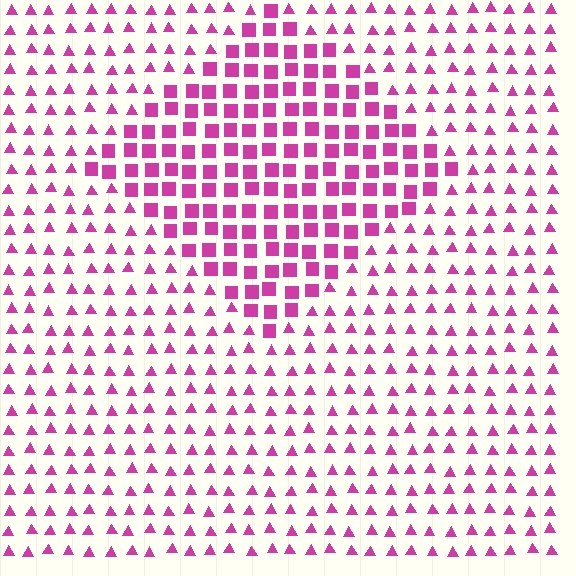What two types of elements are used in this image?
The image uses squares inside the diamond region and triangles outside it.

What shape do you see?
I see a diamond.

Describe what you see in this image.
The image is filled with small magenta elements arranged in a uniform grid. A diamond-shaped region contains squares, while the surrounding area contains triangles. The boundary is defined purely by the change in element shape.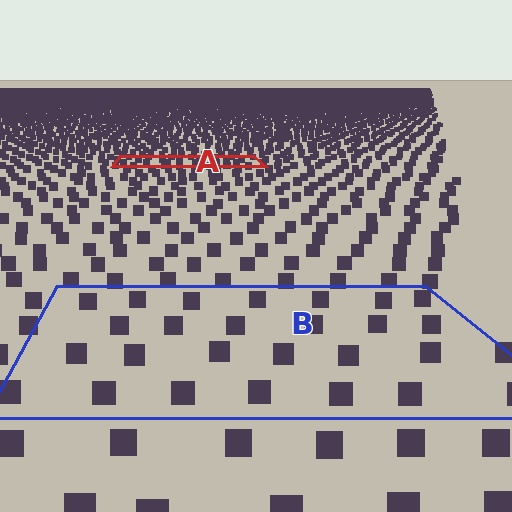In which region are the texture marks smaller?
The texture marks are smaller in region A, because it is farther away.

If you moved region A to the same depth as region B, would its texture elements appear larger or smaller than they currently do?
They would appear larger. At a closer depth, the same texture elements are projected at a bigger on-screen size.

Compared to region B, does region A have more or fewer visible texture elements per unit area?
Region A has more texture elements per unit area — they are packed more densely because it is farther away.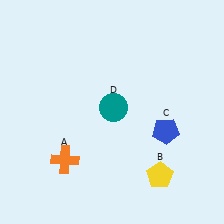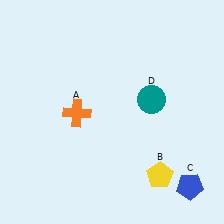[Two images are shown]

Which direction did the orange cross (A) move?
The orange cross (A) moved up.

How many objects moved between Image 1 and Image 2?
3 objects moved between the two images.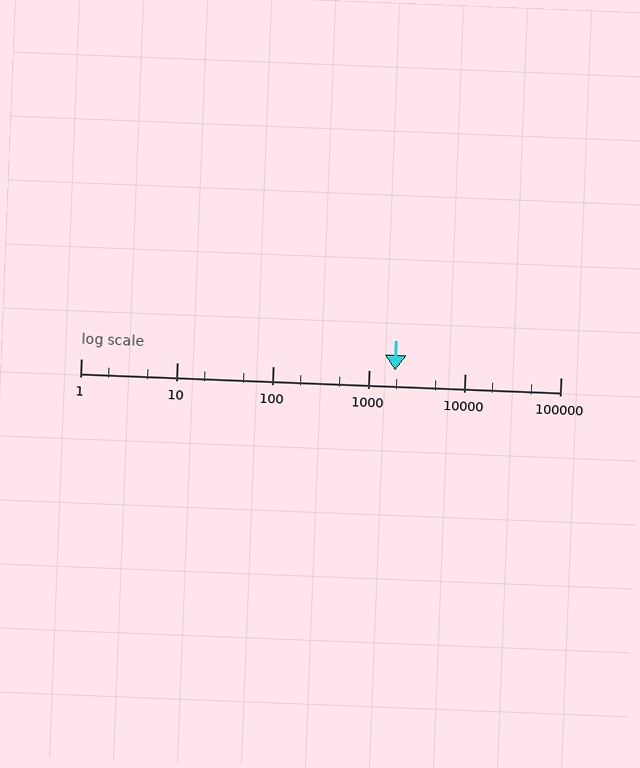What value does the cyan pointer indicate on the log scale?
The pointer indicates approximately 1900.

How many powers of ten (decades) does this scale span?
The scale spans 5 decades, from 1 to 100000.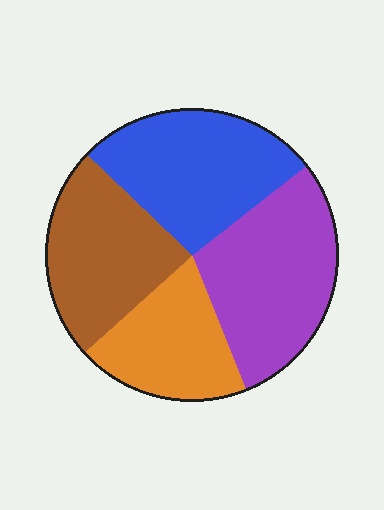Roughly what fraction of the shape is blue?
Blue takes up about one quarter (1/4) of the shape.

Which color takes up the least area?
Orange, at roughly 20%.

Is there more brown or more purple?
Purple.